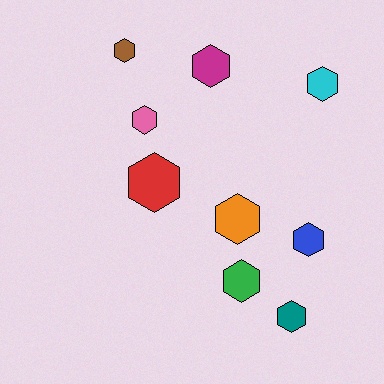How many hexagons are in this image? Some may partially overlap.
There are 9 hexagons.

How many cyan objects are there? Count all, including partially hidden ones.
There is 1 cyan object.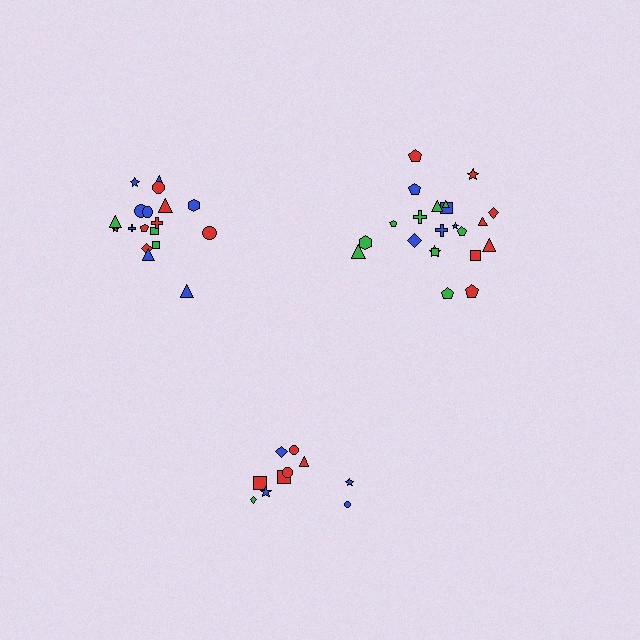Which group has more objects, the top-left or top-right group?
The top-right group.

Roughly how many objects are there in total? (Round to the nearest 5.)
Roughly 50 objects in total.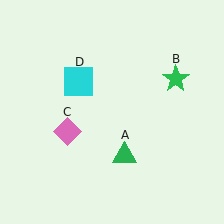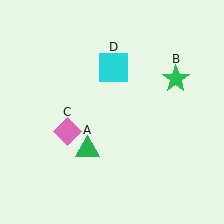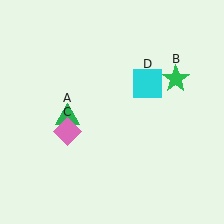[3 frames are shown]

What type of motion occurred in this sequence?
The green triangle (object A), cyan square (object D) rotated clockwise around the center of the scene.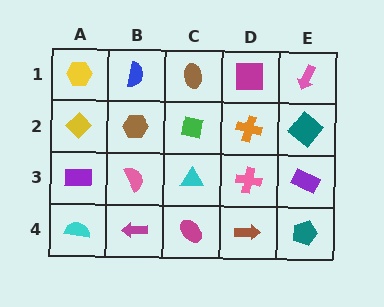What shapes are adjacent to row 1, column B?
A brown hexagon (row 2, column B), a yellow hexagon (row 1, column A), a brown ellipse (row 1, column C).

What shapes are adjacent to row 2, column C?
A brown ellipse (row 1, column C), a cyan triangle (row 3, column C), a brown hexagon (row 2, column B), an orange cross (row 2, column D).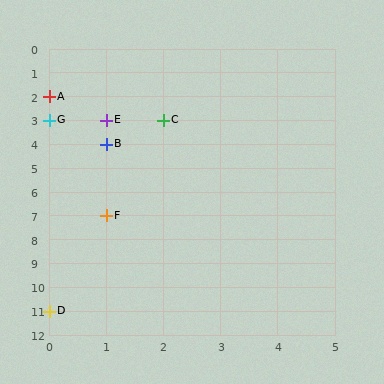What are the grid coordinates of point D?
Point D is at grid coordinates (0, 11).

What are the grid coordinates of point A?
Point A is at grid coordinates (0, 2).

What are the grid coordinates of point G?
Point G is at grid coordinates (0, 3).